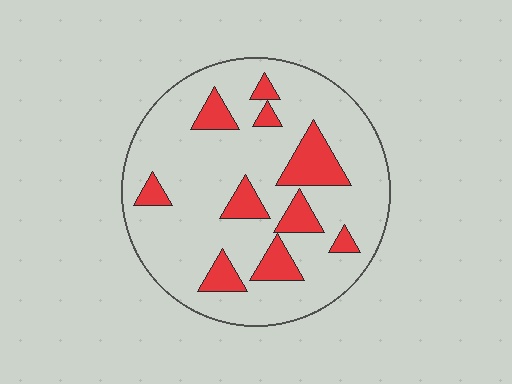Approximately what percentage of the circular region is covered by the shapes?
Approximately 20%.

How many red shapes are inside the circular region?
10.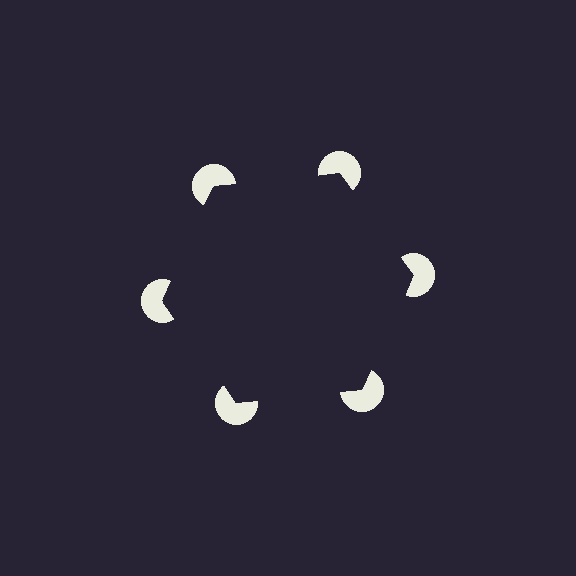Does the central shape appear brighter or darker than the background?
It typically appears slightly darker than the background, even though no actual brightness change is drawn.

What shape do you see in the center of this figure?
An illusory hexagon — its edges are inferred from the aligned wedge cuts in the pac-man discs, not physically drawn.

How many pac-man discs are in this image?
There are 6 — one at each vertex of the illusory hexagon.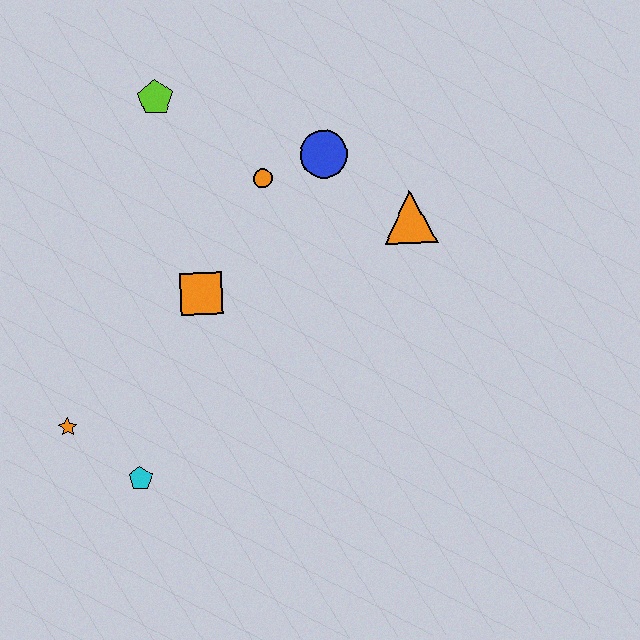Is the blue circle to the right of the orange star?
Yes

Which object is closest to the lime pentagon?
The orange circle is closest to the lime pentagon.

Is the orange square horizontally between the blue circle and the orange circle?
No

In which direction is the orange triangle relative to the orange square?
The orange triangle is to the right of the orange square.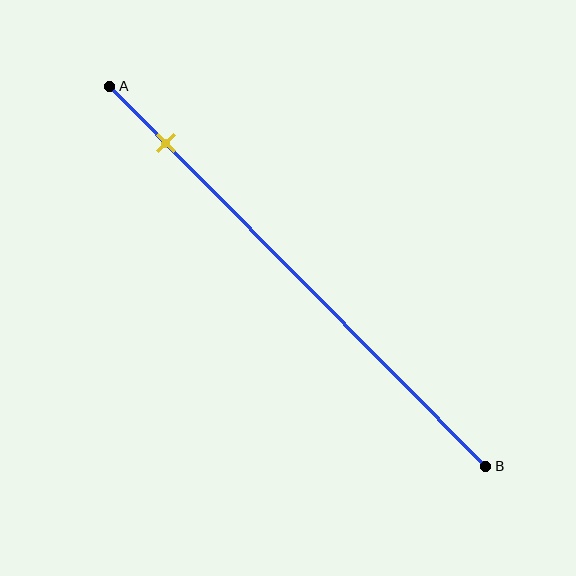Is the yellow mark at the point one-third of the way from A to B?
No, the mark is at about 15% from A, not at the 33% one-third point.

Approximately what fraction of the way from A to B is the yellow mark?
The yellow mark is approximately 15% of the way from A to B.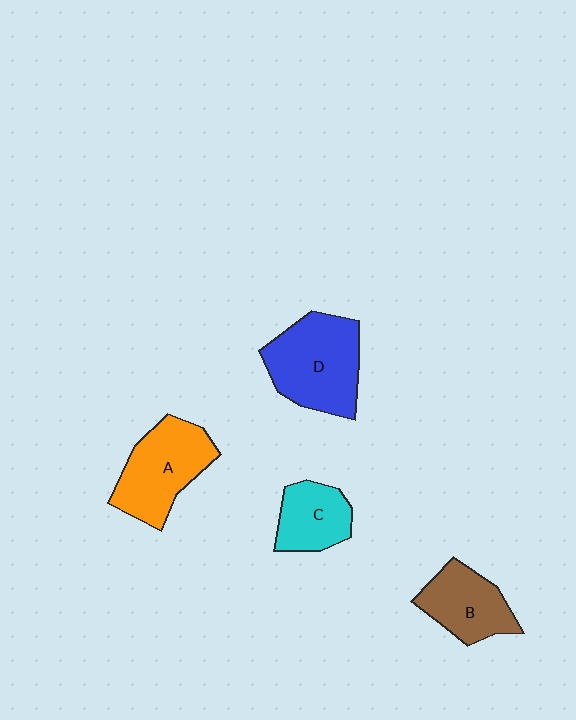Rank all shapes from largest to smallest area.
From largest to smallest: D (blue), A (orange), B (brown), C (cyan).